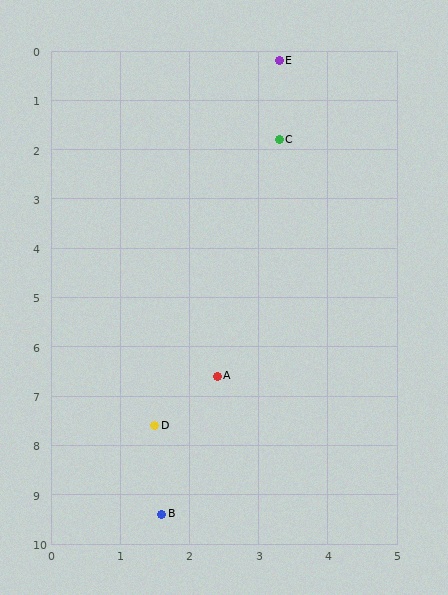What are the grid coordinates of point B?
Point B is at approximately (1.6, 9.4).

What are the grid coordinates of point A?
Point A is at approximately (2.4, 6.6).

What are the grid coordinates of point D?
Point D is at approximately (1.5, 7.6).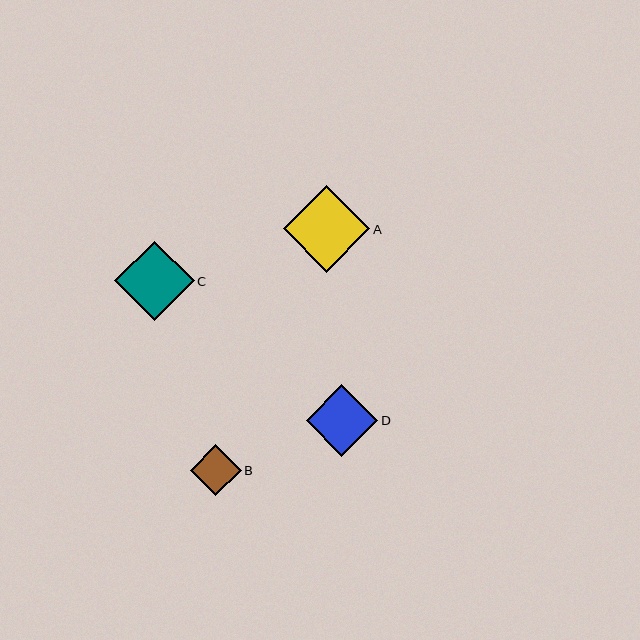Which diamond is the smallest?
Diamond B is the smallest with a size of approximately 51 pixels.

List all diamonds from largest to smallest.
From largest to smallest: A, C, D, B.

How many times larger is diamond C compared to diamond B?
Diamond C is approximately 1.6 times the size of diamond B.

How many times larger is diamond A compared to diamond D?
Diamond A is approximately 1.2 times the size of diamond D.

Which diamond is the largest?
Diamond A is the largest with a size of approximately 86 pixels.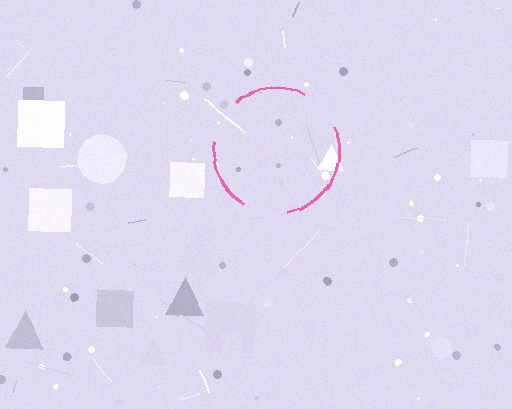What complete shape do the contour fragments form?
The contour fragments form a circle.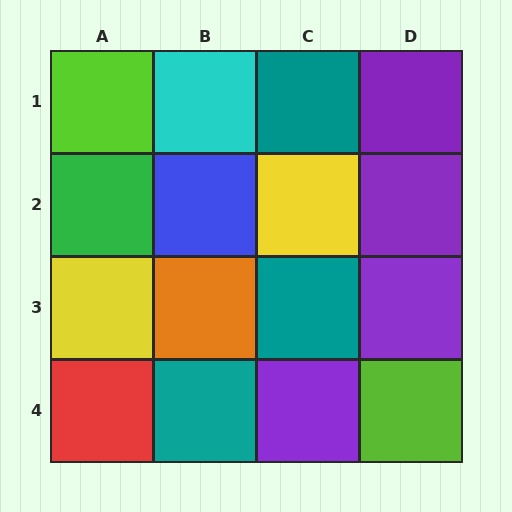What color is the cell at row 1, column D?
Purple.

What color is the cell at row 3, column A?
Yellow.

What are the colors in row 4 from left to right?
Red, teal, purple, lime.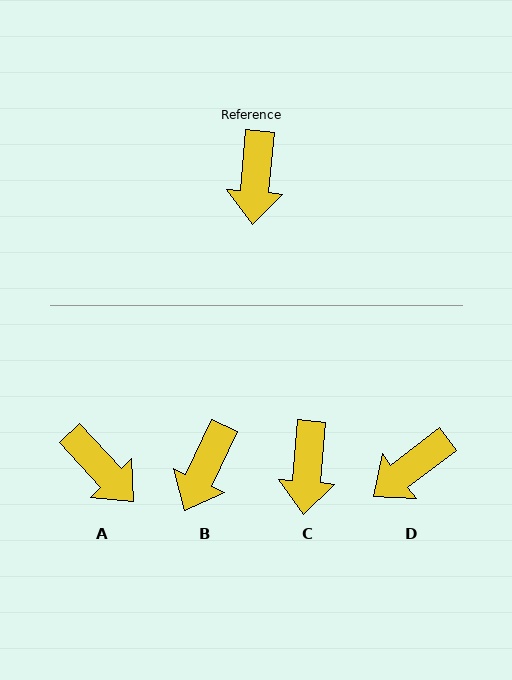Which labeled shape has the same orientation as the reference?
C.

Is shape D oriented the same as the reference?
No, it is off by about 47 degrees.